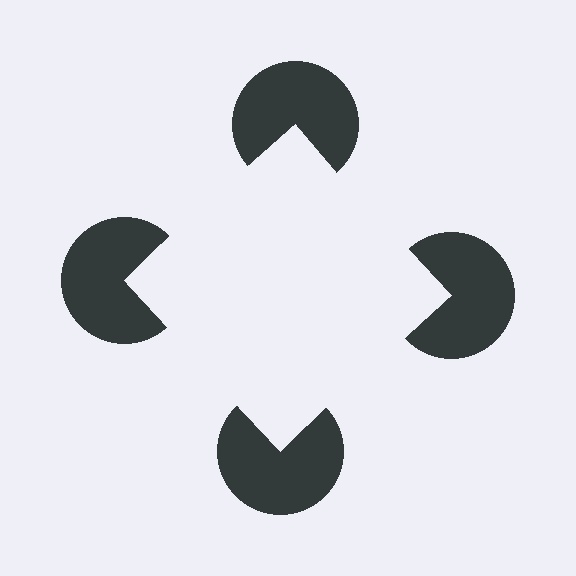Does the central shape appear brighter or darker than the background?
It typically appears slightly brighter than the background, even though no actual brightness change is drawn.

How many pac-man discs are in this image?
There are 4 — one at each vertex of the illusory square.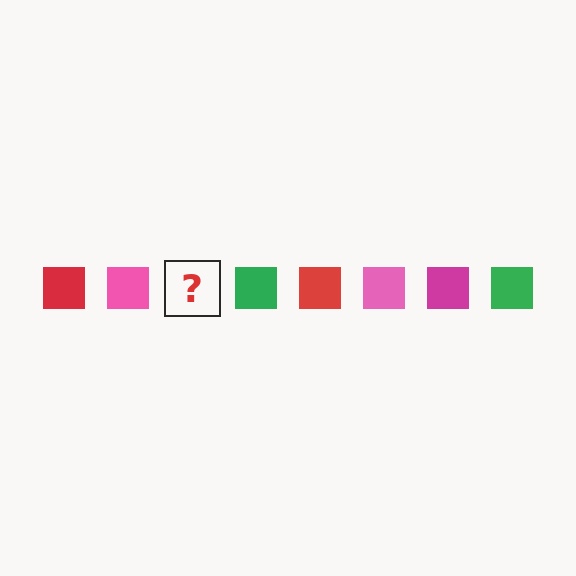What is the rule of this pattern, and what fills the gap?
The rule is that the pattern cycles through red, pink, magenta, green squares. The gap should be filled with a magenta square.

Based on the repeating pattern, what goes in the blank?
The blank should be a magenta square.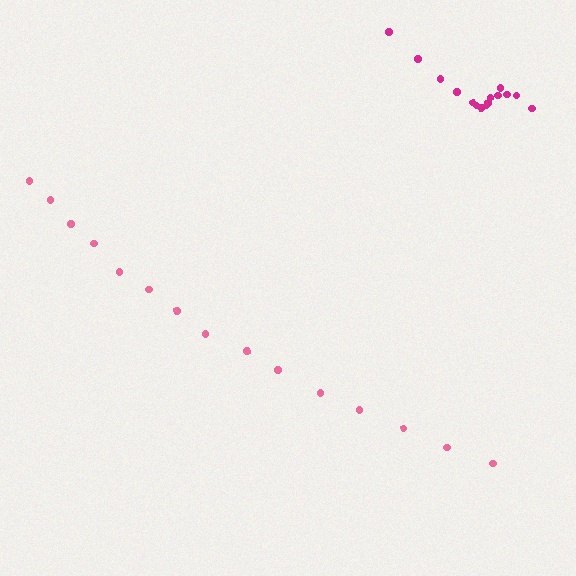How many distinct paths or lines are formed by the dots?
There are 2 distinct paths.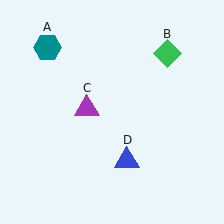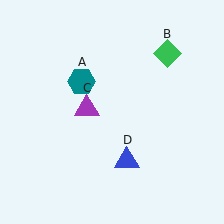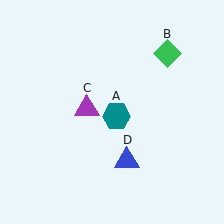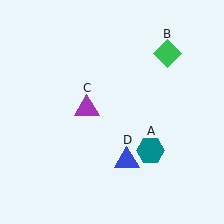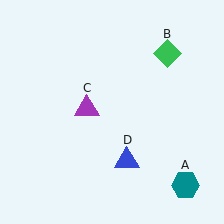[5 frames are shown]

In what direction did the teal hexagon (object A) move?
The teal hexagon (object A) moved down and to the right.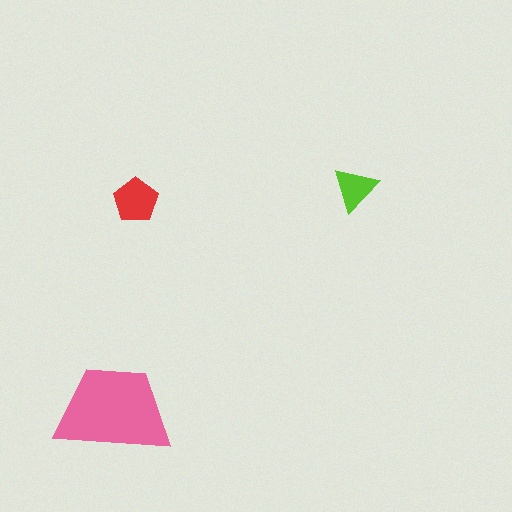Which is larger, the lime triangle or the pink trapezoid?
The pink trapezoid.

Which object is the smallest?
The lime triangle.